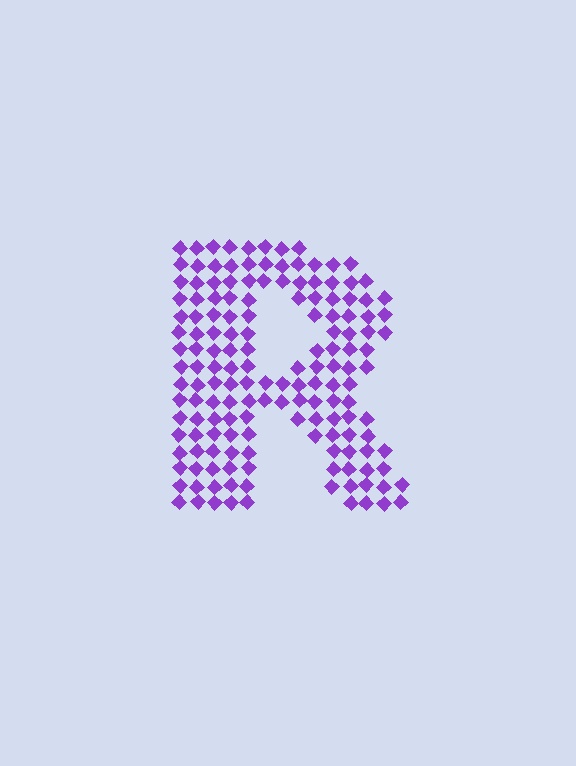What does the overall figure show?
The overall figure shows the letter R.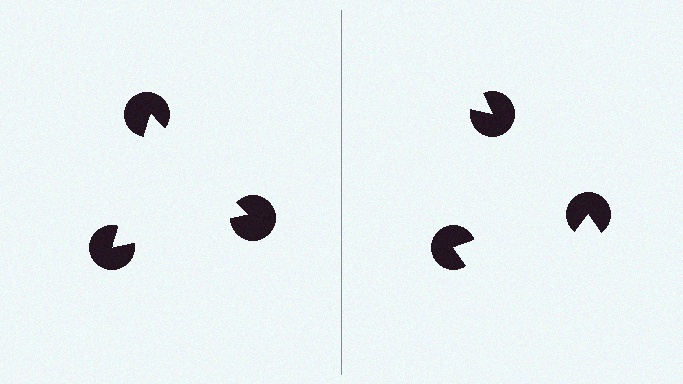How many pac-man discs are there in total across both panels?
6 — 3 on each side.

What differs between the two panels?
The pac-man discs are positioned identically on both sides; only the wedge orientations differ. On the left they align to a triangle; on the right they are misaligned.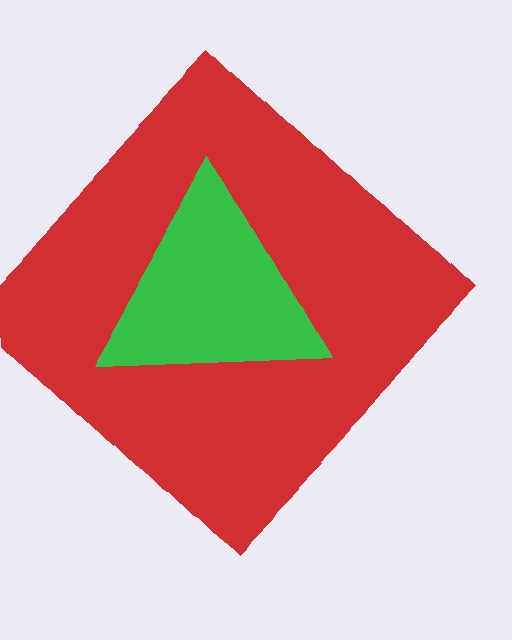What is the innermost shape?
The green triangle.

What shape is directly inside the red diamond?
The green triangle.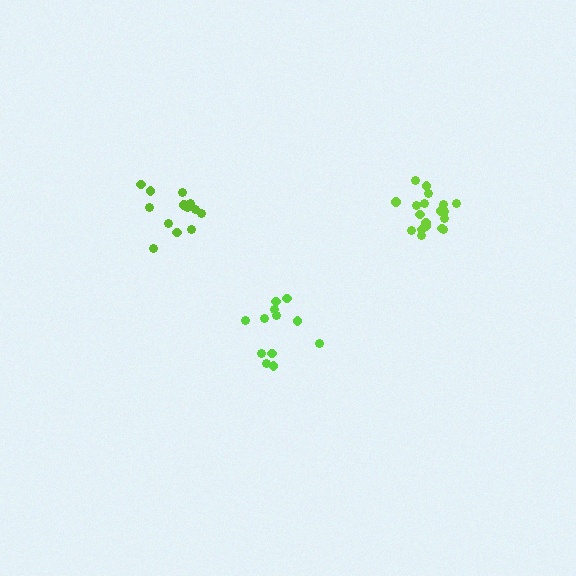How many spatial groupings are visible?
There are 3 spatial groupings.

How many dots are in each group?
Group 1: 13 dots, Group 2: 13 dots, Group 3: 19 dots (45 total).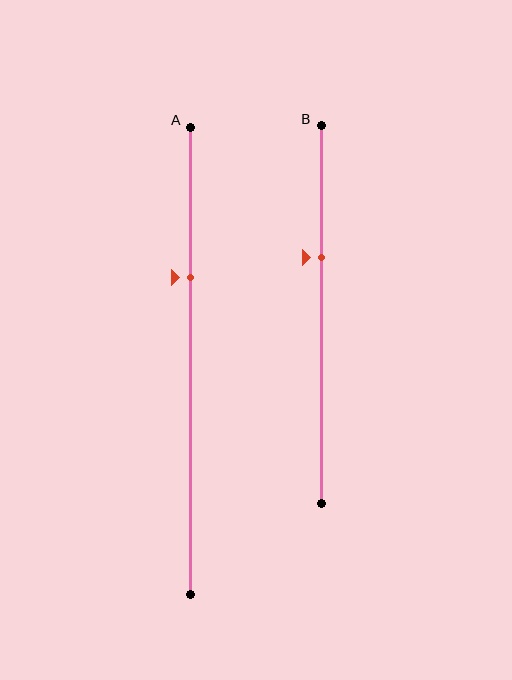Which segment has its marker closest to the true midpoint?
Segment B has its marker closest to the true midpoint.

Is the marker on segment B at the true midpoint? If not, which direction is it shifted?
No, the marker on segment B is shifted upward by about 15% of the segment length.